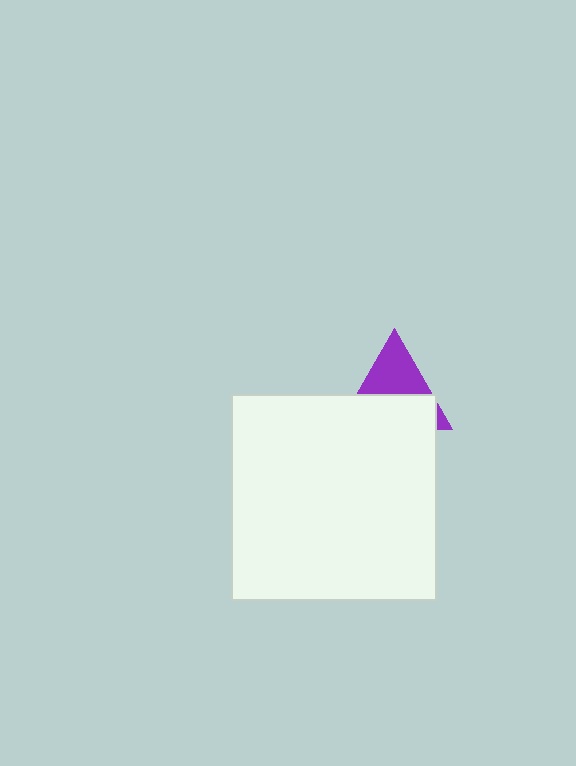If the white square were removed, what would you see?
You would see the complete purple triangle.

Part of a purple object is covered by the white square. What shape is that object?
It is a triangle.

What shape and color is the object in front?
The object in front is a white square.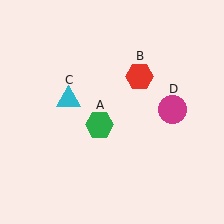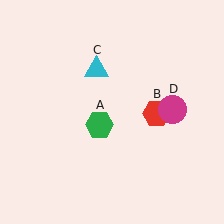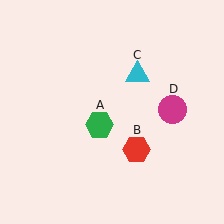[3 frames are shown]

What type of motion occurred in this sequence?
The red hexagon (object B), cyan triangle (object C) rotated clockwise around the center of the scene.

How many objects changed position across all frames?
2 objects changed position: red hexagon (object B), cyan triangle (object C).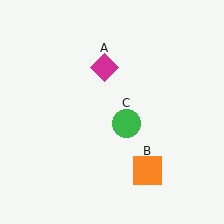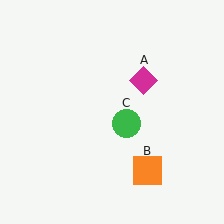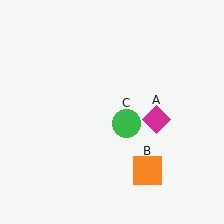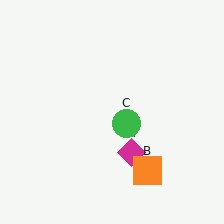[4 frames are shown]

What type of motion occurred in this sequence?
The magenta diamond (object A) rotated clockwise around the center of the scene.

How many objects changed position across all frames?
1 object changed position: magenta diamond (object A).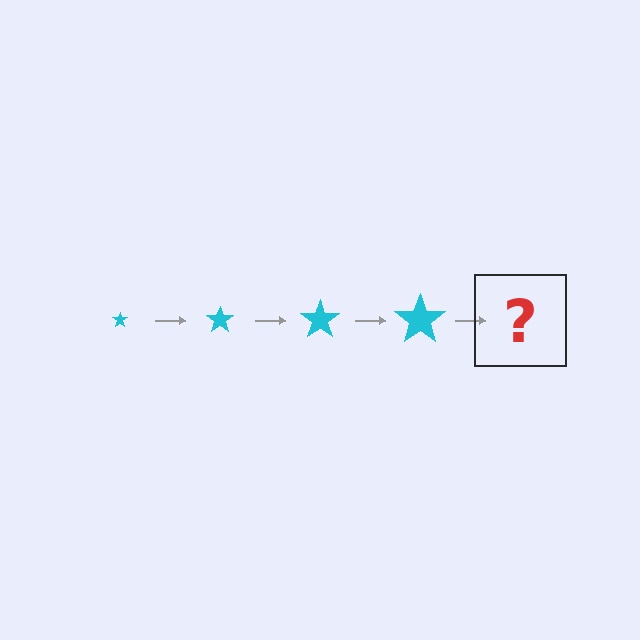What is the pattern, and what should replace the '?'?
The pattern is that the star gets progressively larger each step. The '?' should be a cyan star, larger than the previous one.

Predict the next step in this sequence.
The next step is a cyan star, larger than the previous one.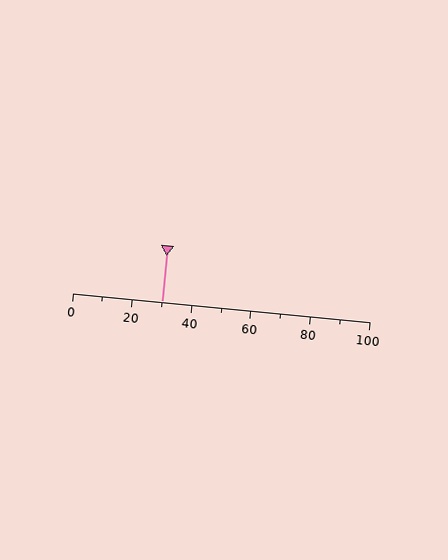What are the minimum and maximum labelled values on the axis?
The axis runs from 0 to 100.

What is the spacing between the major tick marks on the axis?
The major ticks are spaced 20 apart.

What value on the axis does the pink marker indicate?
The marker indicates approximately 30.